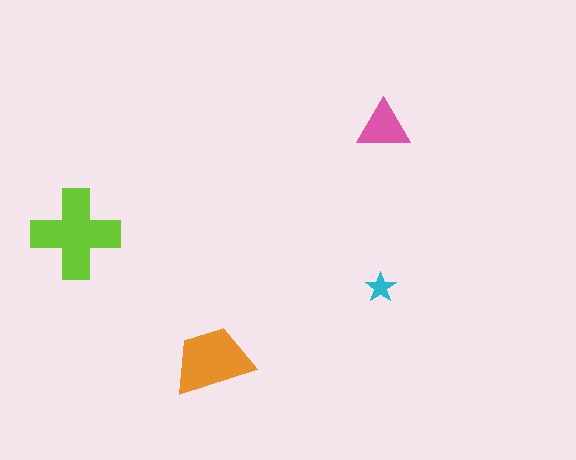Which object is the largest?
The lime cross.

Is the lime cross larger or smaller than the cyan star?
Larger.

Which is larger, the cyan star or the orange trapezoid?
The orange trapezoid.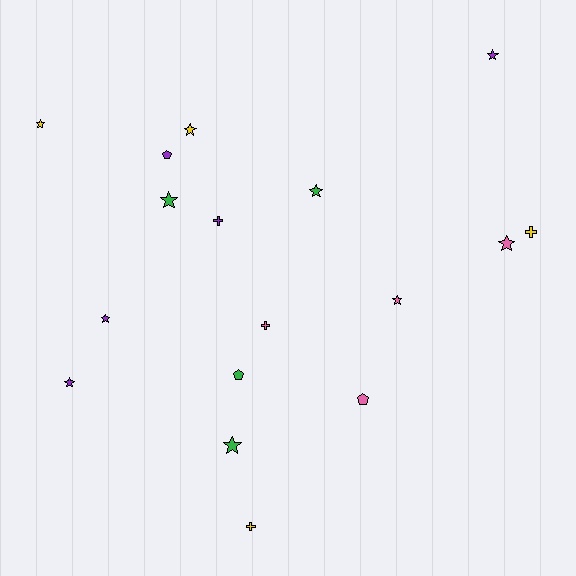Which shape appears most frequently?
Star, with 10 objects.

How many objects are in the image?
There are 17 objects.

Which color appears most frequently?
Purple, with 5 objects.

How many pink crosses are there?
There is 1 pink cross.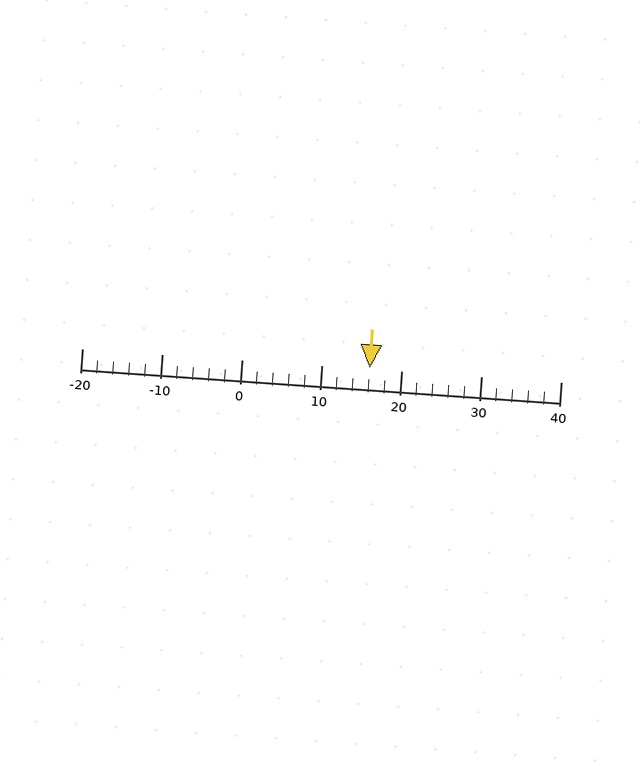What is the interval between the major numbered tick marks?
The major tick marks are spaced 10 units apart.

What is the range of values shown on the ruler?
The ruler shows values from -20 to 40.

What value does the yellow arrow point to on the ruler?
The yellow arrow points to approximately 16.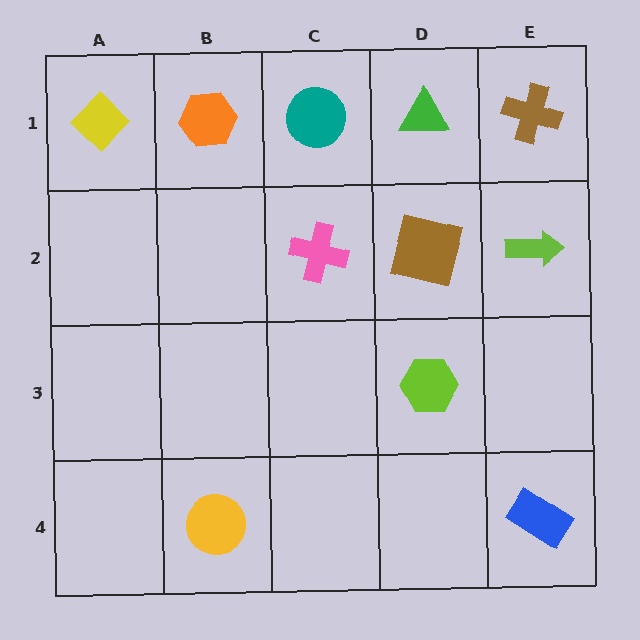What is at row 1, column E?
A brown cross.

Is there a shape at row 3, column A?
No, that cell is empty.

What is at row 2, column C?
A pink cross.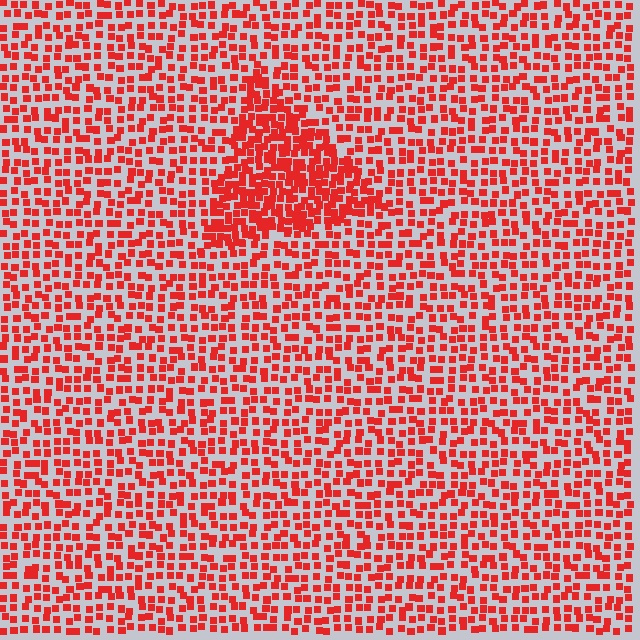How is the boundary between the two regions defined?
The boundary is defined by a change in element density (approximately 1.9x ratio). All elements are the same color, size, and shape.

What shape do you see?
I see a triangle.